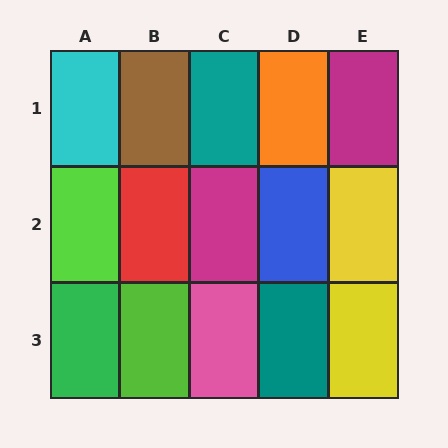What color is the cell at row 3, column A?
Green.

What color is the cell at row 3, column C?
Pink.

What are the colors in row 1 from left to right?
Cyan, brown, teal, orange, magenta.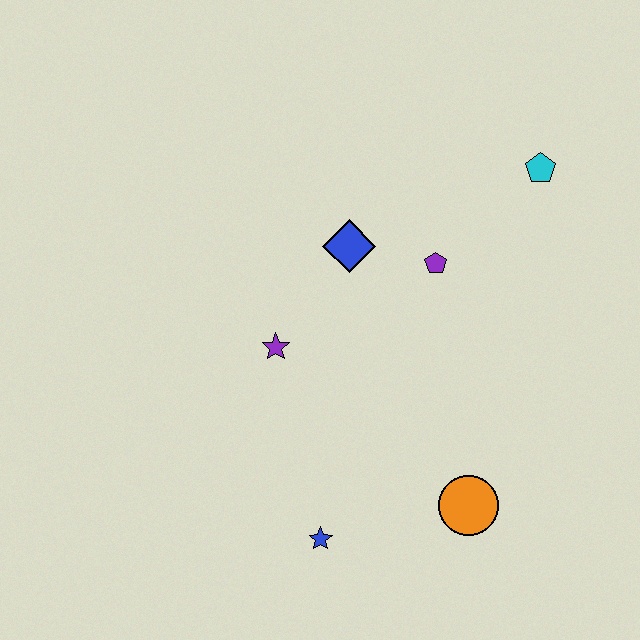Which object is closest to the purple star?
The blue diamond is closest to the purple star.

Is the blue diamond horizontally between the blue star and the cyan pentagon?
Yes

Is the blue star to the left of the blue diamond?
Yes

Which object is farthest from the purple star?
The cyan pentagon is farthest from the purple star.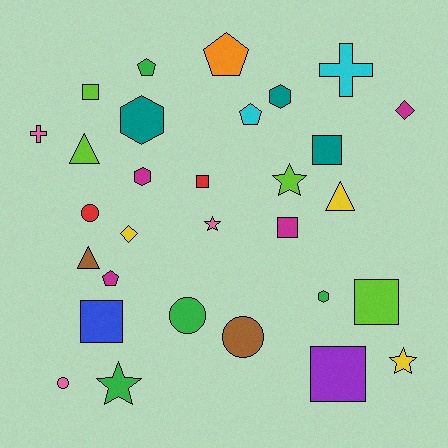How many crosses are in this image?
There are 2 crosses.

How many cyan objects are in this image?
There are 2 cyan objects.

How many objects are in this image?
There are 30 objects.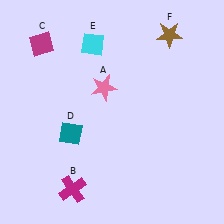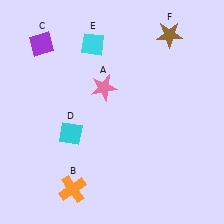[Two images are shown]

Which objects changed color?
B changed from magenta to orange. C changed from magenta to purple. D changed from teal to cyan.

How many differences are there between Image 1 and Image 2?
There are 3 differences between the two images.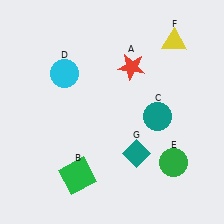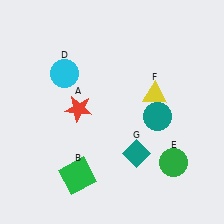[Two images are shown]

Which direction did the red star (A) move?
The red star (A) moved left.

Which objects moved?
The objects that moved are: the red star (A), the yellow triangle (F).